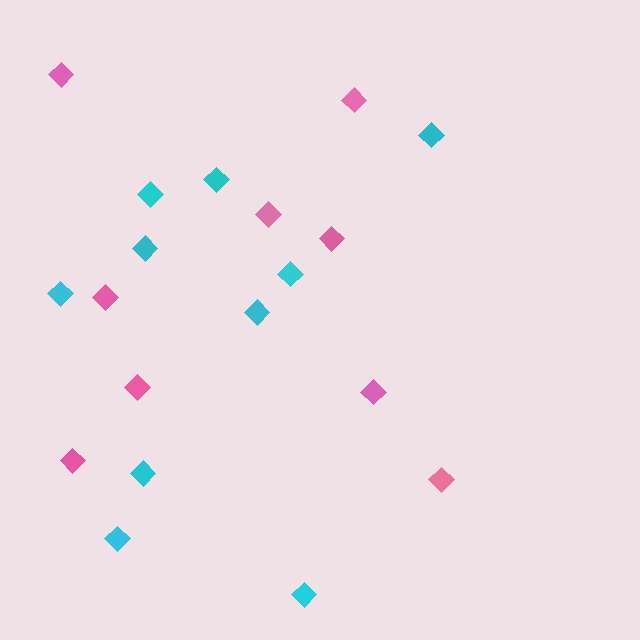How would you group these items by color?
There are 2 groups: one group of pink diamonds (9) and one group of cyan diamonds (10).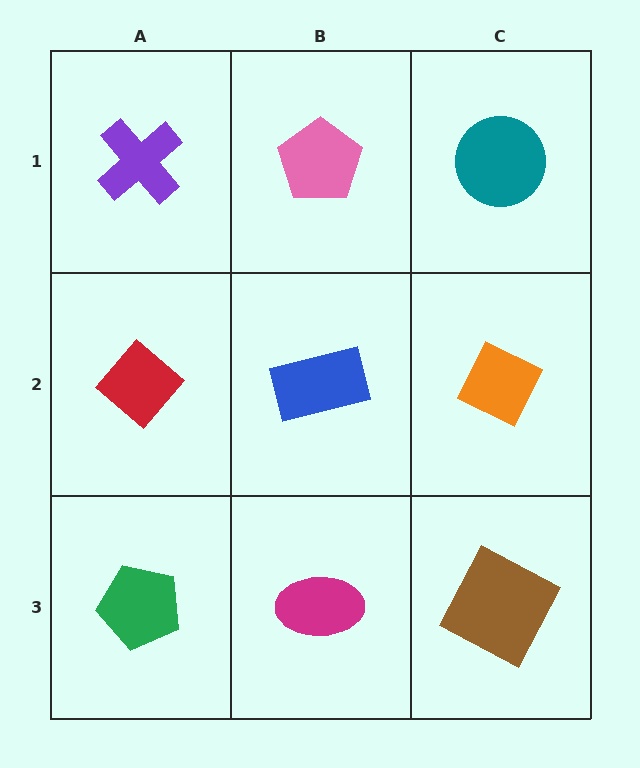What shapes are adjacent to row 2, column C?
A teal circle (row 1, column C), a brown square (row 3, column C), a blue rectangle (row 2, column B).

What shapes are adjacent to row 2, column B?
A pink pentagon (row 1, column B), a magenta ellipse (row 3, column B), a red diamond (row 2, column A), an orange diamond (row 2, column C).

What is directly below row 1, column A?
A red diamond.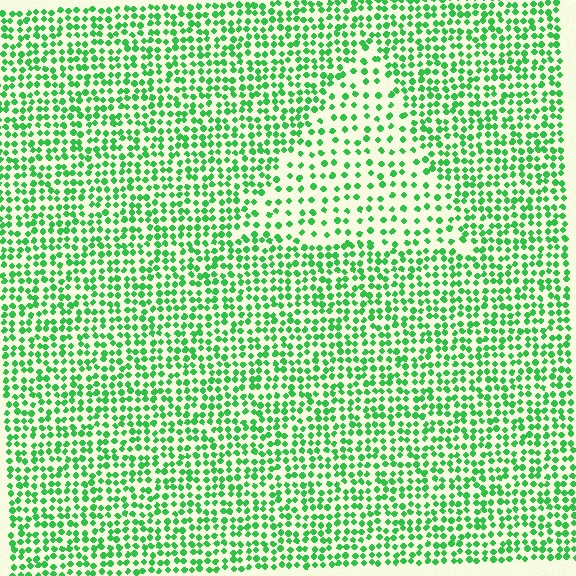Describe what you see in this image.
The image contains small green elements arranged at two different densities. A triangle-shaped region is visible where the elements are less densely packed than the surrounding area.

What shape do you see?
I see a triangle.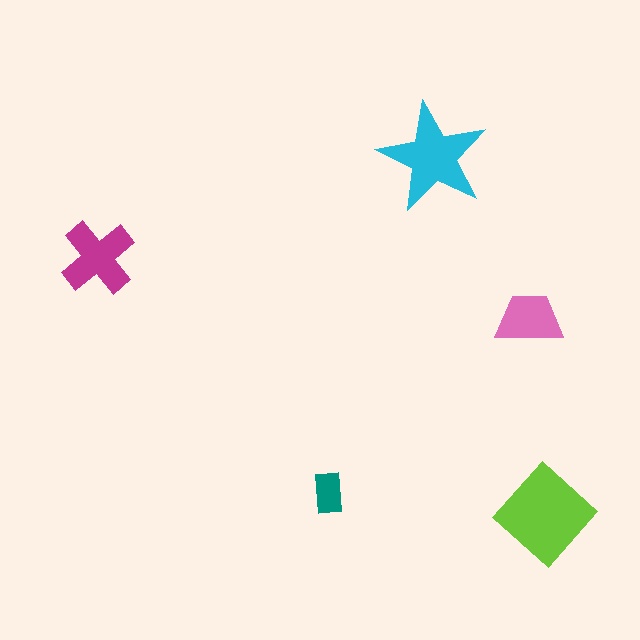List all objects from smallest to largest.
The teal rectangle, the pink trapezoid, the magenta cross, the cyan star, the lime diamond.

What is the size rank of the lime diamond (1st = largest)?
1st.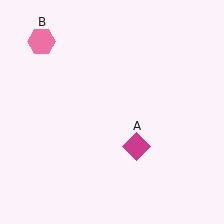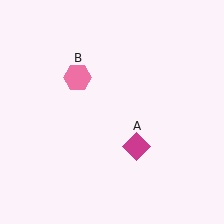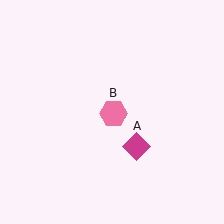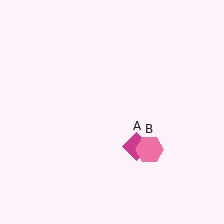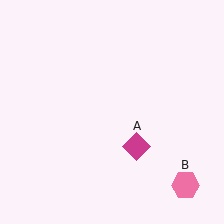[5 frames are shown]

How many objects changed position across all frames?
1 object changed position: pink hexagon (object B).